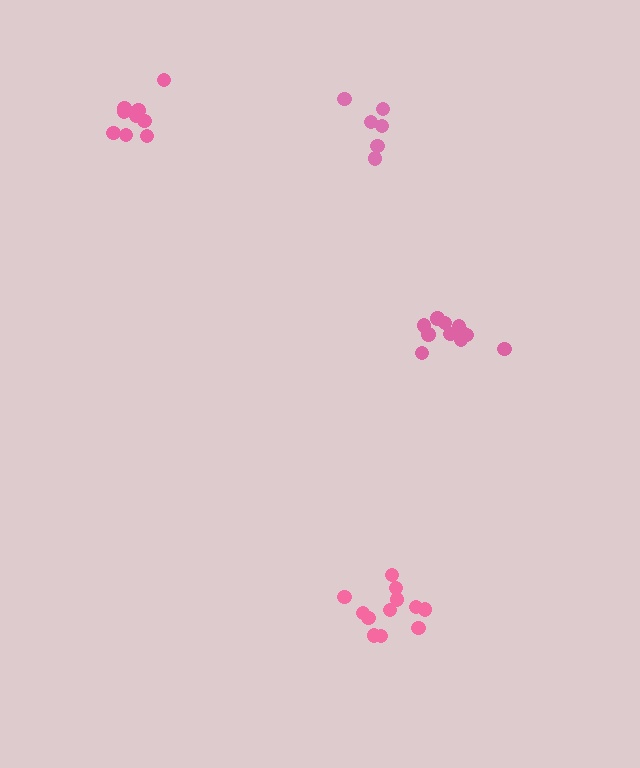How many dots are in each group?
Group 1: 6 dots, Group 2: 12 dots, Group 3: 11 dots, Group 4: 9 dots (38 total).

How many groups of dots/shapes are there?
There are 4 groups.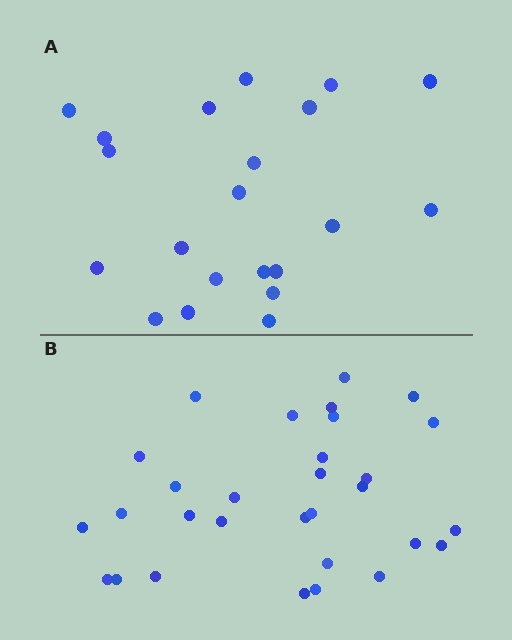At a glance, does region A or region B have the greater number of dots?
Region B (the bottom region) has more dots.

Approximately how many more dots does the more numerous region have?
Region B has roughly 8 or so more dots than region A.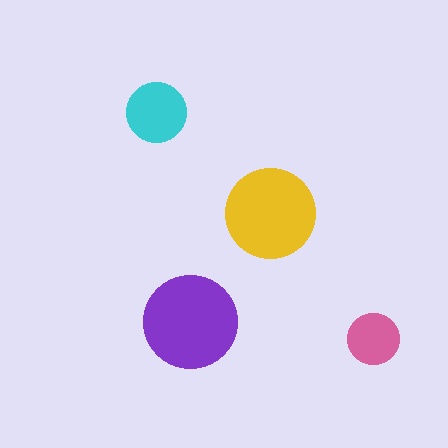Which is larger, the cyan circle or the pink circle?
The cyan one.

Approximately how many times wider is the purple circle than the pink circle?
About 2 times wider.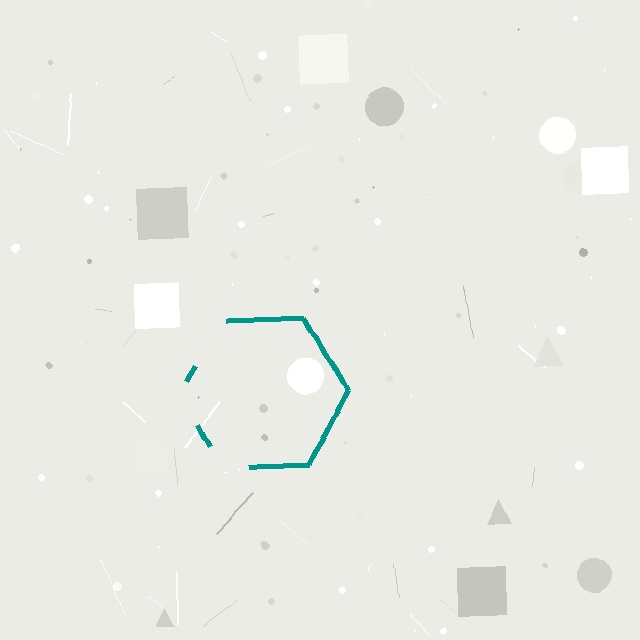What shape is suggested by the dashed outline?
The dashed outline suggests a hexagon.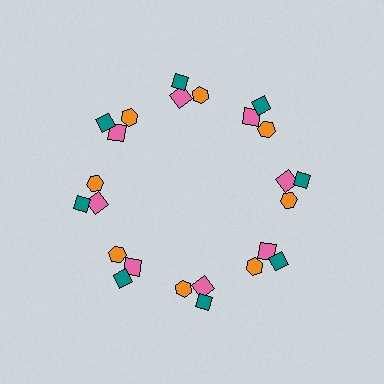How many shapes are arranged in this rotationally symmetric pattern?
There are 24 shapes, arranged in 8 groups of 3.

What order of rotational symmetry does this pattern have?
This pattern has 8-fold rotational symmetry.